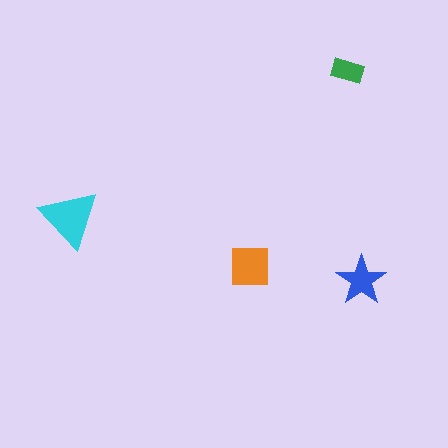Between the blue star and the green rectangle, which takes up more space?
The blue star.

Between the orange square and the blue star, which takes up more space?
The orange square.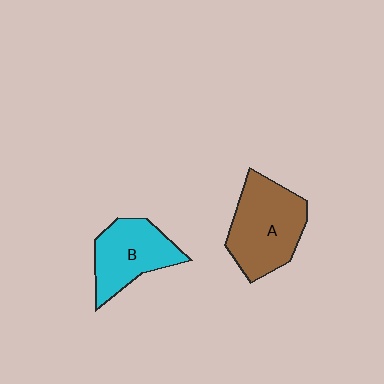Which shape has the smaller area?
Shape B (cyan).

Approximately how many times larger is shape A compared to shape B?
Approximately 1.3 times.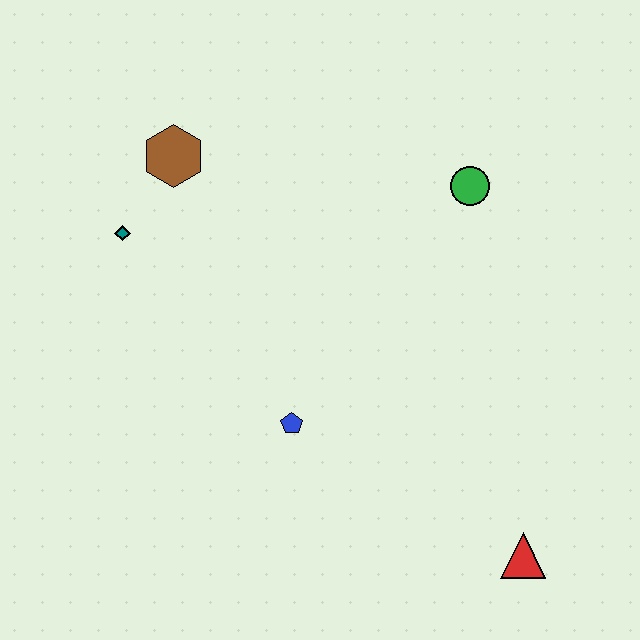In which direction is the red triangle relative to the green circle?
The red triangle is below the green circle.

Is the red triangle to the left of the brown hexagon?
No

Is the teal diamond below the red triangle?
No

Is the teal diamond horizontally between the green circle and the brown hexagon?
No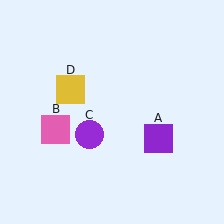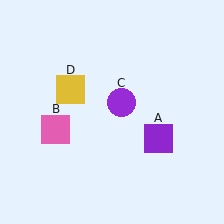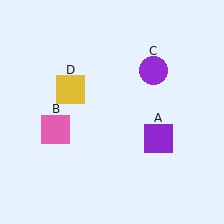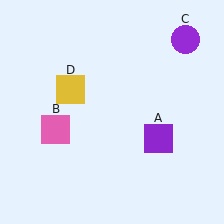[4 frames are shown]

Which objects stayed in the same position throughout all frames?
Purple square (object A) and pink square (object B) and yellow square (object D) remained stationary.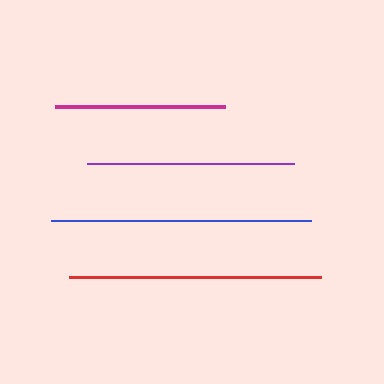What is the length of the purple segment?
The purple segment is approximately 207 pixels long.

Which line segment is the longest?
The blue line is the longest at approximately 260 pixels.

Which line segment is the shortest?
The magenta line is the shortest at approximately 170 pixels.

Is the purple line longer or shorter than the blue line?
The blue line is longer than the purple line.